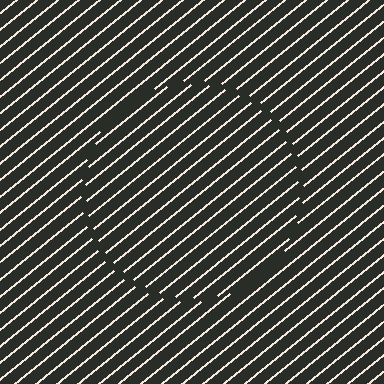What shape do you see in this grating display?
An illusory circle. The interior of the shape contains the same grating, shifted by half a period — the contour is defined by the phase discontinuity where line-ends from the inner and outer gratings abut.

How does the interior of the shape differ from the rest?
The interior of the shape contains the same grating, shifted by half a period — the contour is defined by the phase discontinuity where line-ends from the inner and outer gratings abut.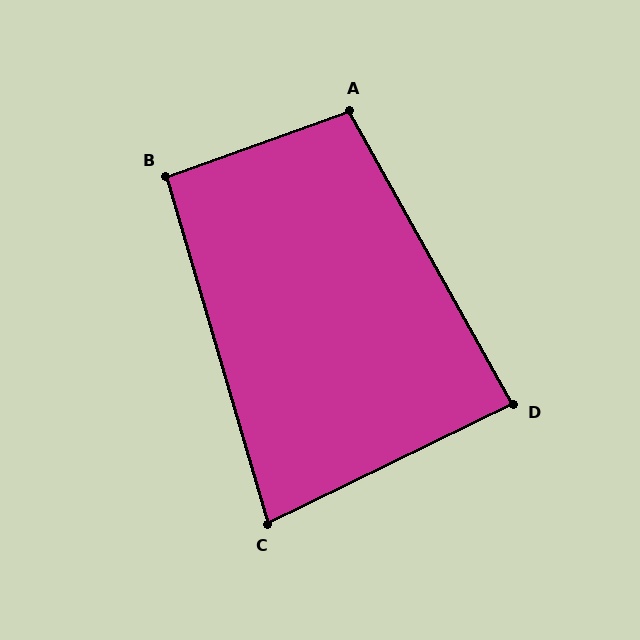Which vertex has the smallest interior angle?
C, at approximately 80 degrees.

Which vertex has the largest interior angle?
A, at approximately 100 degrees.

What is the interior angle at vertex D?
Approximately 87 degrees (approximately right).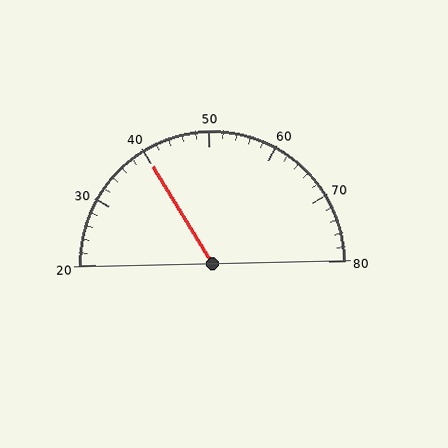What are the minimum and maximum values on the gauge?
The gauge ranges from 20 to 80.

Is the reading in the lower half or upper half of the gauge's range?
The reading is in the lower half of the range (20 to 80).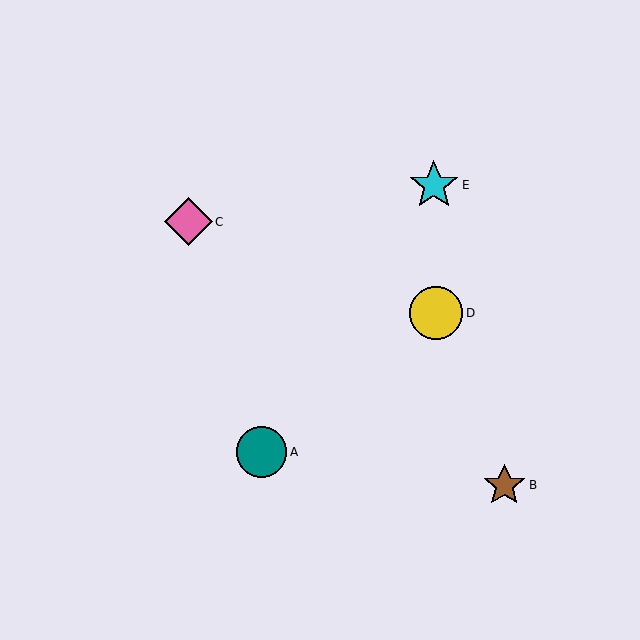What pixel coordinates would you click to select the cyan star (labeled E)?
Click at (434, 185) to select the cyan star E.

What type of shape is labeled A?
Shape A is a teal circle.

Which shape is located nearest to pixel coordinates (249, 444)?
The teal circle (labeled A) at (261, 452) is nearest to that location.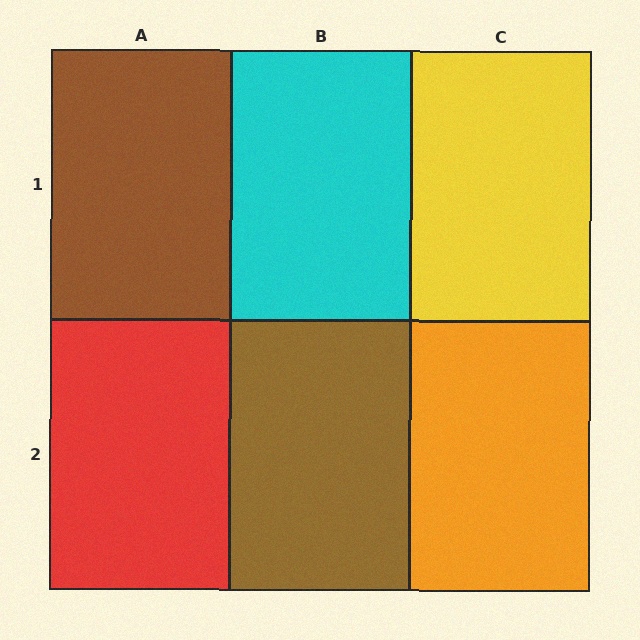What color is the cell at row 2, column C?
Orange.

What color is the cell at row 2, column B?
Brown.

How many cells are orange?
1 cell is orange.